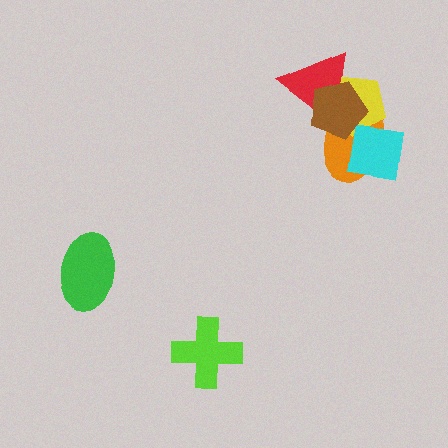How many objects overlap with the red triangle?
3 objects overlap with the red triangle.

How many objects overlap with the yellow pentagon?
4 objects overlap with the yellow pentagon.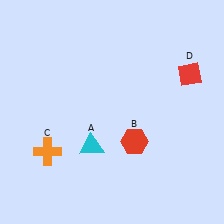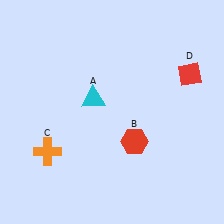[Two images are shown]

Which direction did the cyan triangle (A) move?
The cyan triangle (A) moved up.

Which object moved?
The cyan triangle (A) moved up.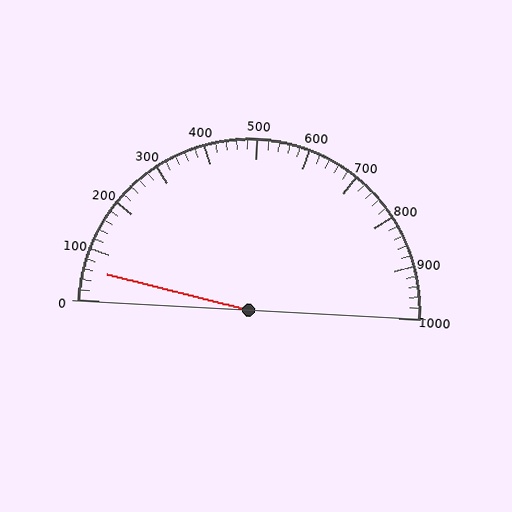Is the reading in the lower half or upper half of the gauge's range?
The reading is in the lower half of the range (0 to 1000).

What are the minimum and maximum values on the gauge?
The gauge ranges from 0 to 1000.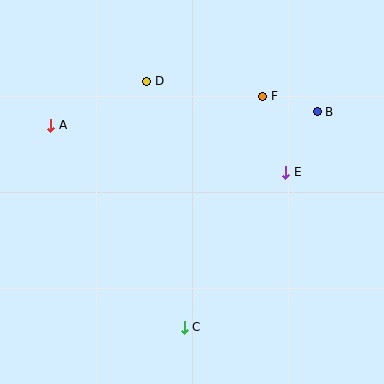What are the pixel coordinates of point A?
Point A is at (51, 125).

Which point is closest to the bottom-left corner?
Point C is closest to the bottom-left corner.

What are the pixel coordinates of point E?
Point E is at (286, 172).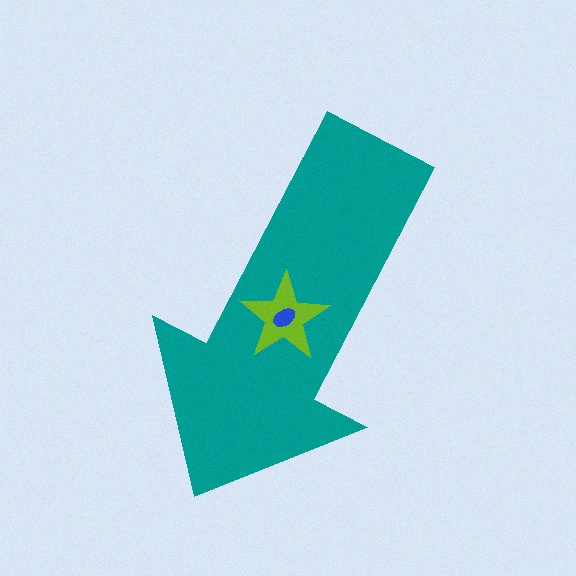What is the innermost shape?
The blue ellipse.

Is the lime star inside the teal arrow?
Yes.